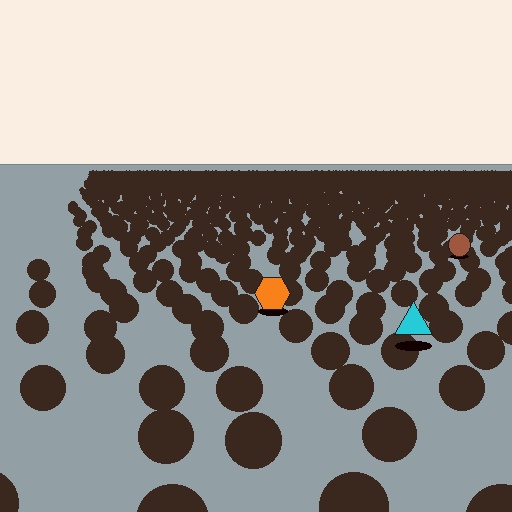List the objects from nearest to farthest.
From nearest to farthest: the cyan triangle, the orange hexagon, the brown circle.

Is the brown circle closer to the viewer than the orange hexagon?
No. The orange hexagon is closer — you can tell from the texture gradient: the ground texture is coarser near it.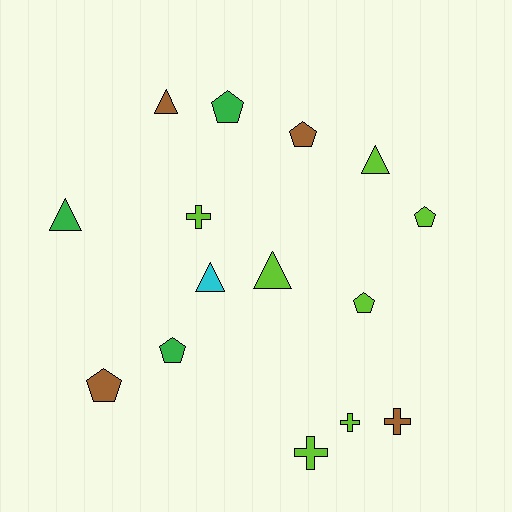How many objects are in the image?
There are 15 objects.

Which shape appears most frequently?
Pentagon, with 6 objects.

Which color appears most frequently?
Lime, with 7 objects.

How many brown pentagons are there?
There are 2 brown pentagons.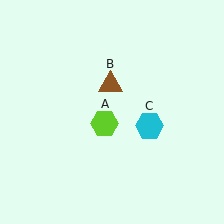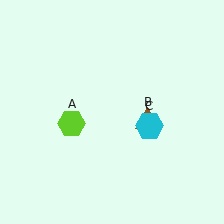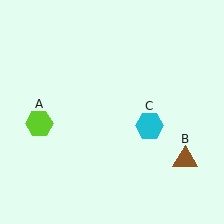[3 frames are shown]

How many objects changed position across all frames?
2 objects changed position: lime hexagon (object A), brown triangle (object B).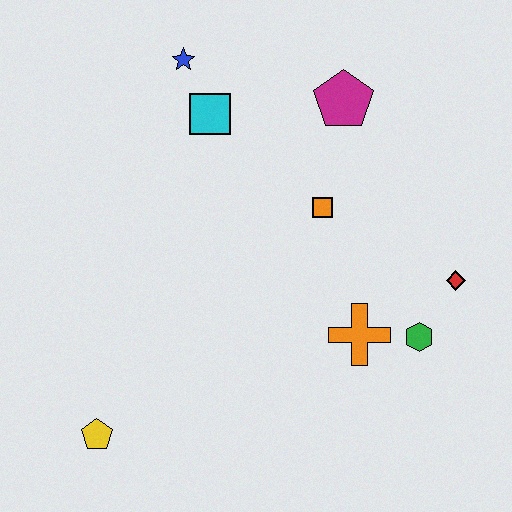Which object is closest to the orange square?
The magenta pentagon is closest to the orange square.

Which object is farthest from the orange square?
The yellow pentagon is farthest from the orange square.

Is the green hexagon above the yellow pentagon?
Yes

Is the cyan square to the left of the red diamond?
Yes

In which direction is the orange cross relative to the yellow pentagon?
The orange cross is to the right of the yellow pentagon.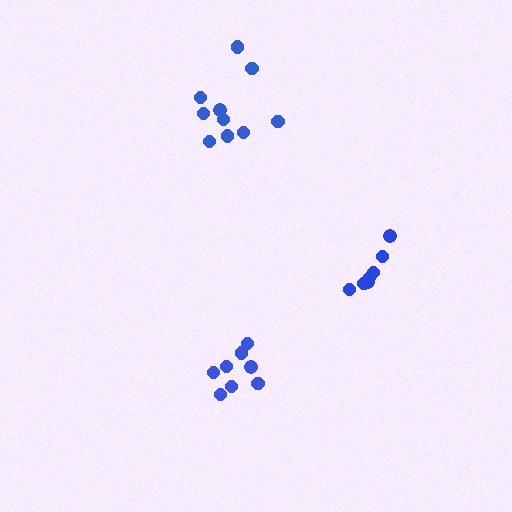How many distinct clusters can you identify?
There are 3 distinct clusters.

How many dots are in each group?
Group 1: 10 dots, Group 2: 8 dots, Group 3: 7 dots (25 total).